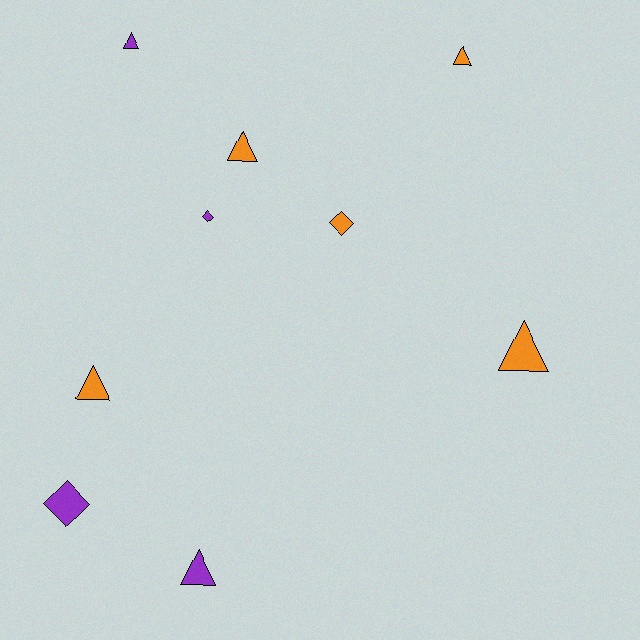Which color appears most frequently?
Orange, with 5 objects.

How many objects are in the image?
There are 9 objects.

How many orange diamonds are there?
There is 1 orange diamond.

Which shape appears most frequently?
Triangle, with 6 objects.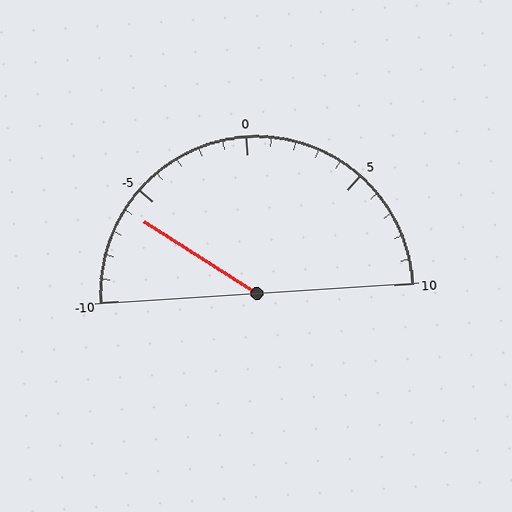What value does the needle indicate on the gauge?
The needle indicates approximately -6.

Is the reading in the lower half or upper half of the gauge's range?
The reading is in the lower half of the range (-10 to 10).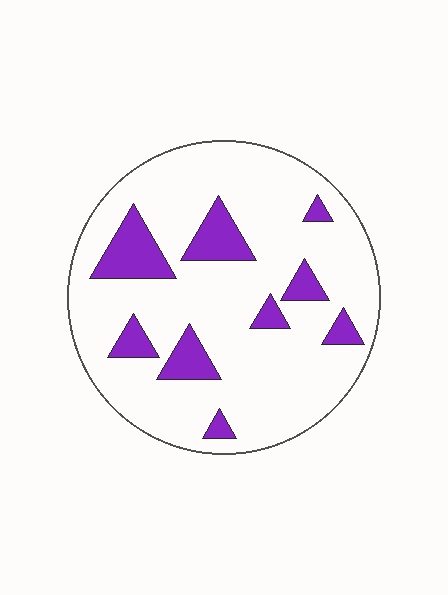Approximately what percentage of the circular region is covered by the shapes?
Approximately 15%.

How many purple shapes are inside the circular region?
9.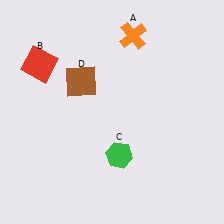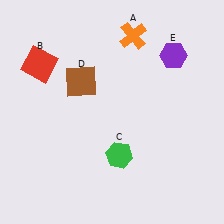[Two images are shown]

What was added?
A purple hexagon (E) was added in Image 2.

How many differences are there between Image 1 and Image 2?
There is 1 difference between the two images.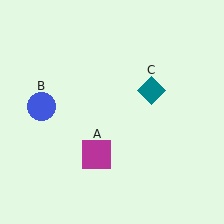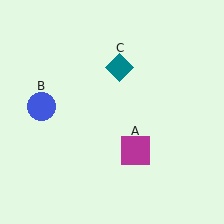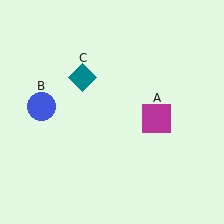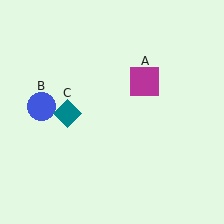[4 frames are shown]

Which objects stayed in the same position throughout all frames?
Blue circle (object B) remained stationary.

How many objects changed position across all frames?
2 objects changed position: magenta square (object A), teal diamond (object C).